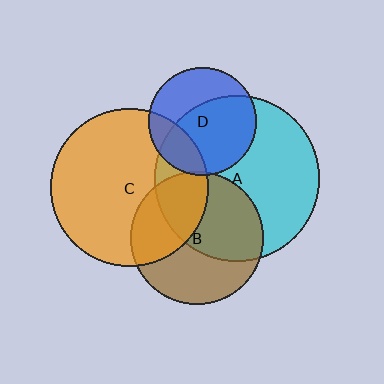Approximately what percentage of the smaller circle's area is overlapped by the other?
Approximately 50%.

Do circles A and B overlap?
Yes.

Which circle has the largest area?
Circle A (cyan).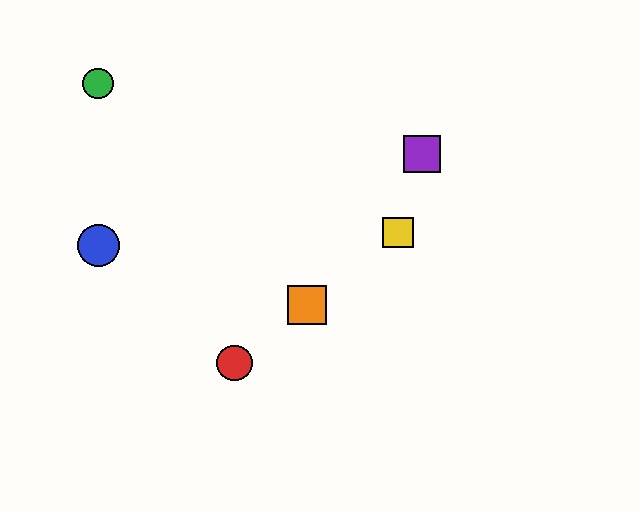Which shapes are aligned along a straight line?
The red circle, the yellow square, the orange square are aligned along a straight line.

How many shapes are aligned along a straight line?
3 shapes (the red circle, the yellow square, the orange square) are aligned along a straight line.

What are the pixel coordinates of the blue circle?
The blue circle is at (98, 246).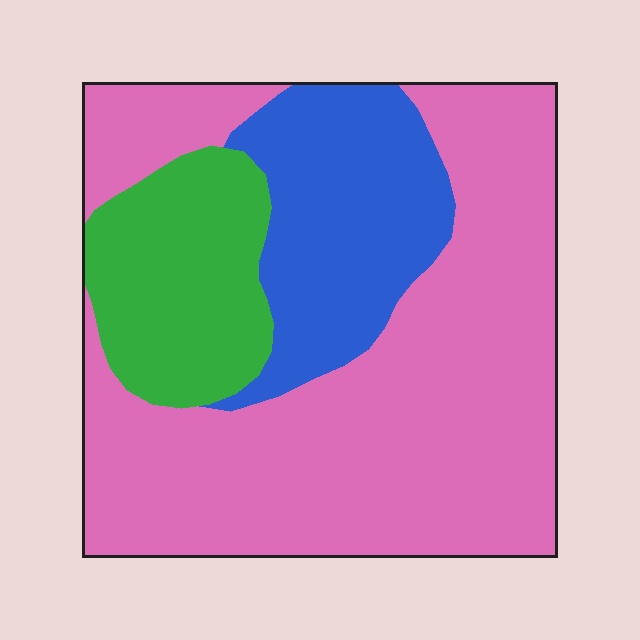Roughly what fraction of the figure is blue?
Blue covers around 20% of the figure.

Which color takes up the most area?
Pink, at roughly 60%.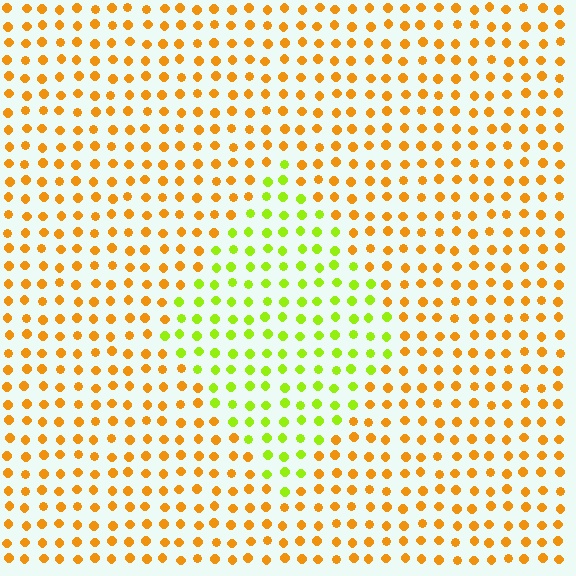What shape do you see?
I see a diamond.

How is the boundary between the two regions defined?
The boundary is defined purely by a slight shift in hue (about 50 degrees). Spacing, size, and orientation are identical on both sides.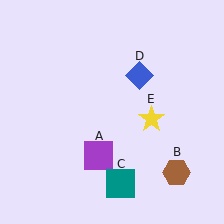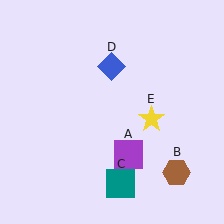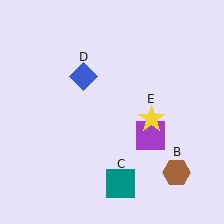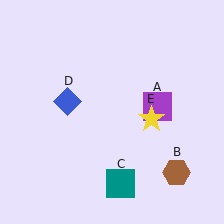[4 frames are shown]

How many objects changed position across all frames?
2 objects changed position: purple square (object A), blue diamond (object D).